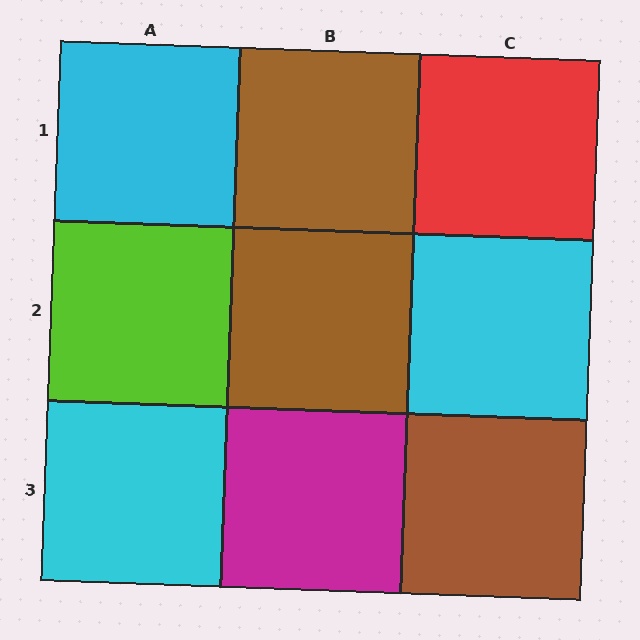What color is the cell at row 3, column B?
Magenta.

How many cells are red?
1 cell is red.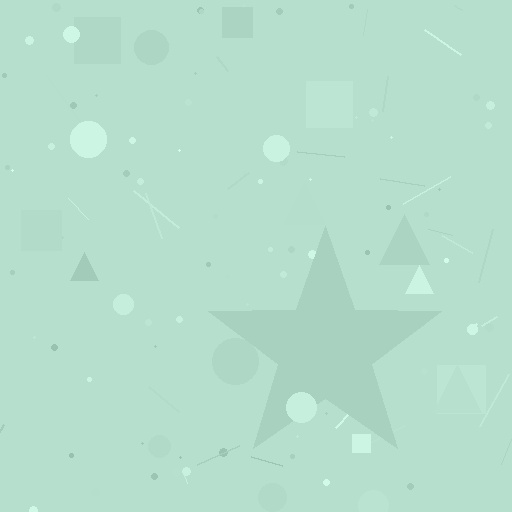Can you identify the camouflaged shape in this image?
The camouflaged shape is a star.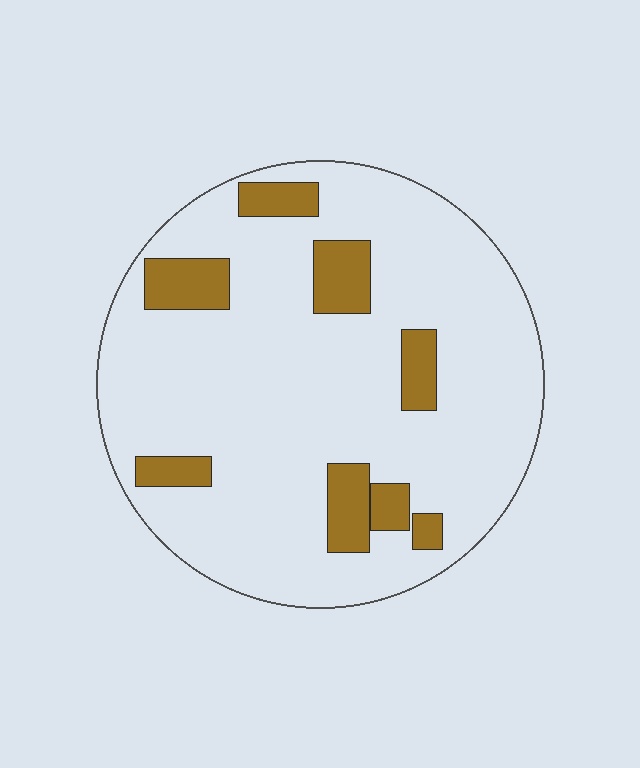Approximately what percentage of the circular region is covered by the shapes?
Approximately 15%.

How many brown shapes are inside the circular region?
8.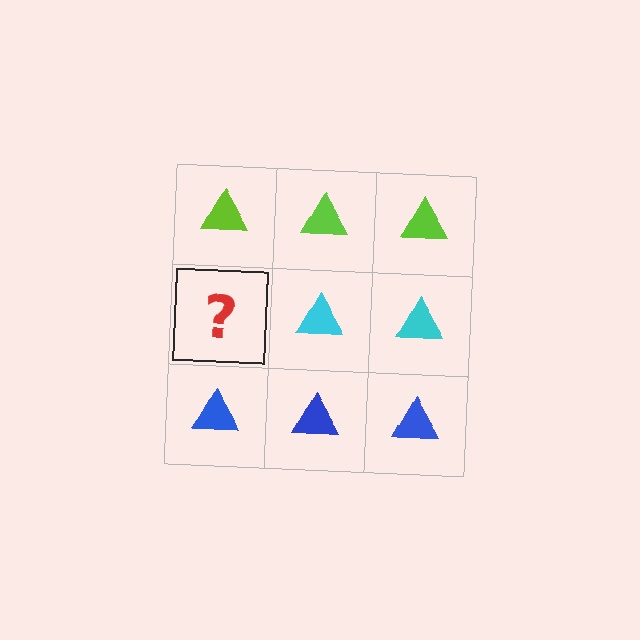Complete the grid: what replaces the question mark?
The question mark should be replaced with a cyan triangle.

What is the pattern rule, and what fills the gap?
The rule is that each row has a consistent color. The gap should be filled with a cyan triangle.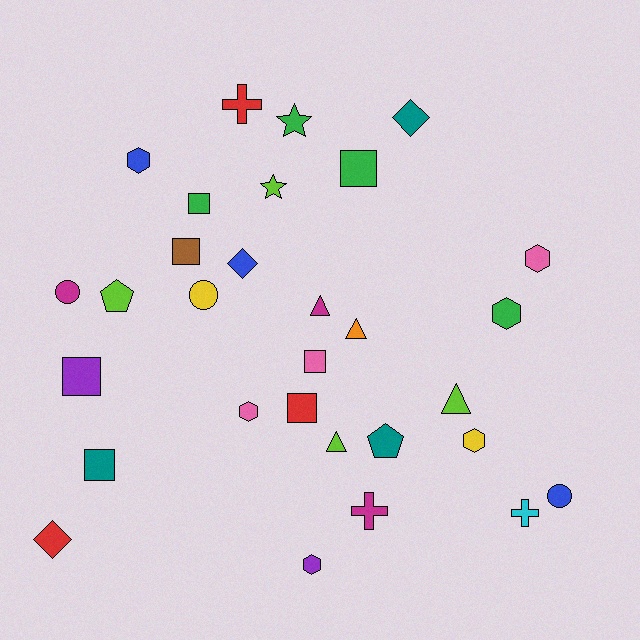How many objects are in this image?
There are 30 objects.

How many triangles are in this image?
There are 4 triangles.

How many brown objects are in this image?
There is 1 brown object.